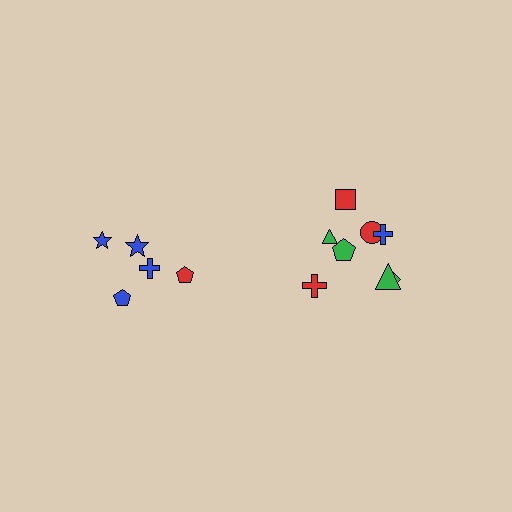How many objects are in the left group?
There are 5 objects.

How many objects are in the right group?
There are 8 objects.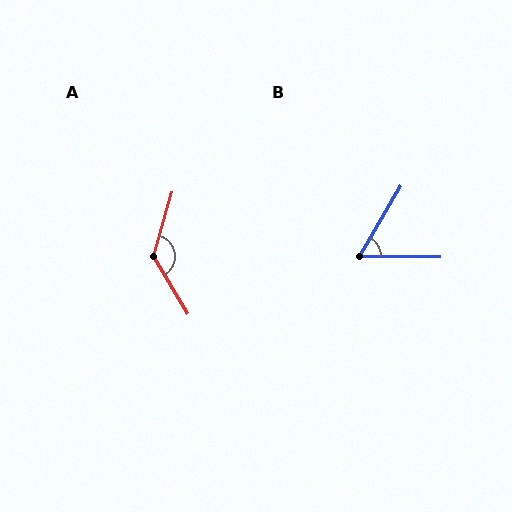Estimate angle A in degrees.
Approximately 133 degrees.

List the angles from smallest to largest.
B (60°), A (133°).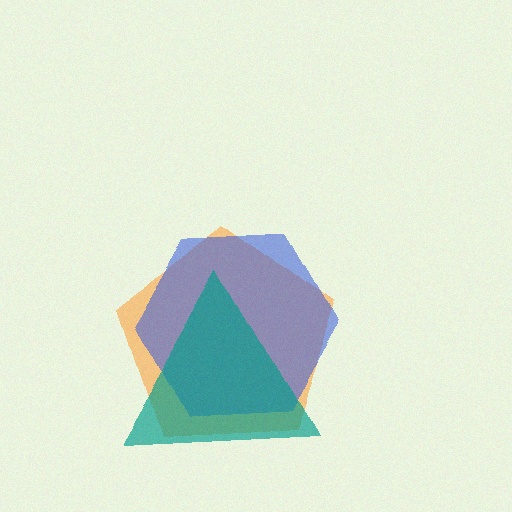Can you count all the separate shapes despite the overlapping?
Yes, there are 3 separate shapes.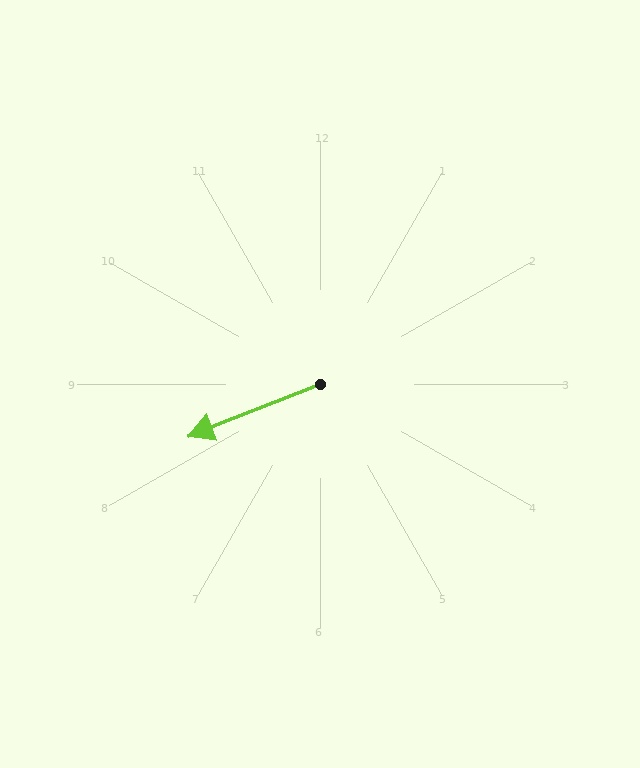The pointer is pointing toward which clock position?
Roughly 8 o'clock.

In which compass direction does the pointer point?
West.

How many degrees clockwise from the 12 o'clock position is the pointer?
Approximately 248 degrees.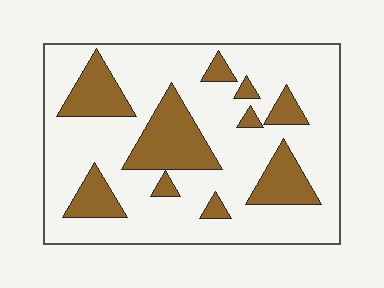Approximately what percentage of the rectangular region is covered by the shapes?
Approximately 25%.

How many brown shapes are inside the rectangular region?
10.